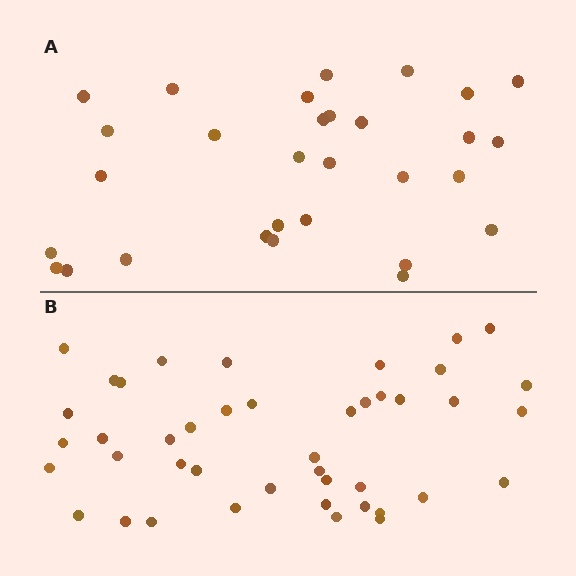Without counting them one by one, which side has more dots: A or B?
Region B (the bottom region) has more dots.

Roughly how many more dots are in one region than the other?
Region B has approximately 15 more dots than region A.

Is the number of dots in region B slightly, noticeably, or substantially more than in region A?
Region B has noticeably more, but not dramatically so. The ratio is roughly 1.4 to 1.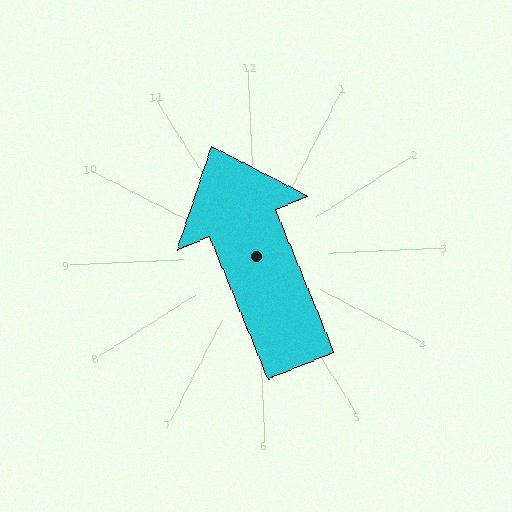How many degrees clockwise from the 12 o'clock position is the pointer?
Approximately 340 degrees.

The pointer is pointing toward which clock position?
Roughly 11 o'clock.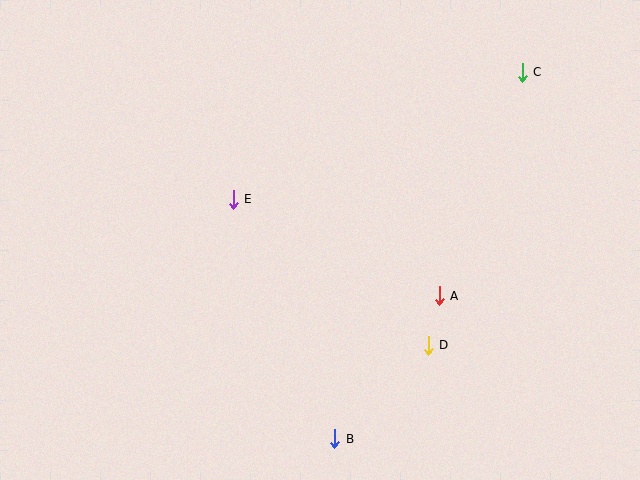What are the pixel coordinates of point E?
Point E is at (233, 199).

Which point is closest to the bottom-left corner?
Point B is closest to the bottom-left corner.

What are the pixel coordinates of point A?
Point A is at (439, 296).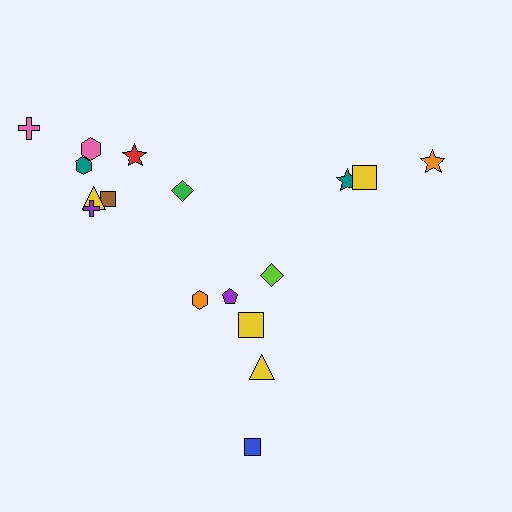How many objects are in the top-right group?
There are 4 objects.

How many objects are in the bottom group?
There are 5 objects.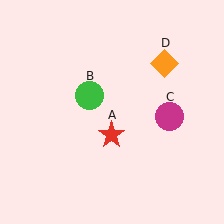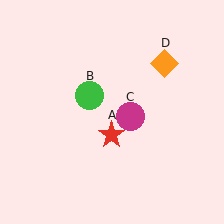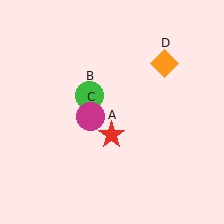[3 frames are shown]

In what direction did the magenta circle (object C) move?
The magenta circle (object C) moved left.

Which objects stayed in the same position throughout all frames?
Red star (object A) and green circle (object B) and orange diamond (object D) remained stationary.